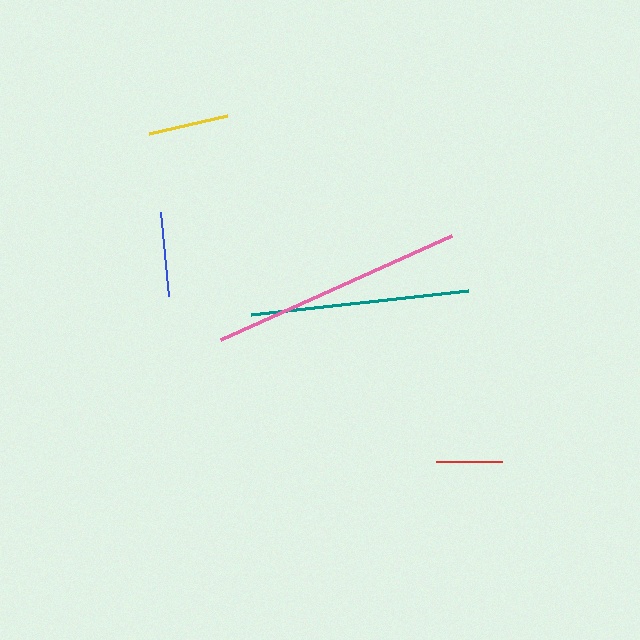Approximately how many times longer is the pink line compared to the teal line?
The pink line is approximately 1.2 times the length of the teal line.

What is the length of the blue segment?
The blue segment is approximately 84 pixels long.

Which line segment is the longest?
The pink line is the longest at approximately 253 pixels.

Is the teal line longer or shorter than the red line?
The teal line is longer than the red line.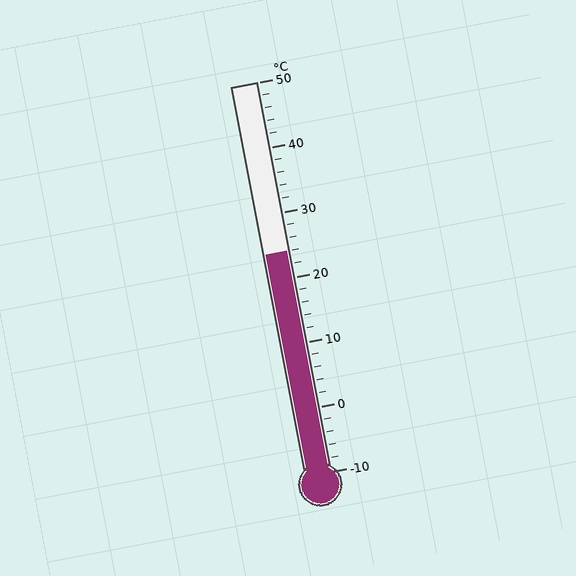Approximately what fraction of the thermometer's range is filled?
The thermometer is filled to approximately 55% of its range.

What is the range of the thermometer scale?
The thermometer scale ranges from -10°C to 50°C.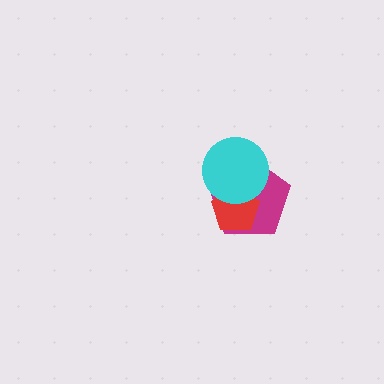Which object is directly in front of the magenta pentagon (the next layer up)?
The red pentagon is directly in front of the magenta pentagon.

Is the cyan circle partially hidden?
No, no other shape covers it.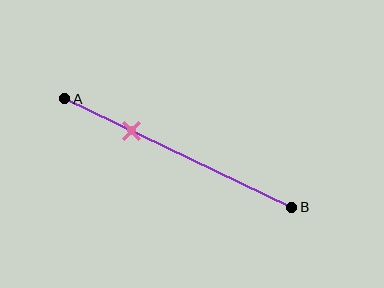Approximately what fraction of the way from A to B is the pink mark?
The pink mark is approximately 30% of the way from A to B.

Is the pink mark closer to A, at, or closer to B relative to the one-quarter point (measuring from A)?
The pink mark is closer to point B than the one-quarter point of segment AB.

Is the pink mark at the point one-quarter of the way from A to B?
No, the mark is at about 30% from A, not at the 25% one-quarter point.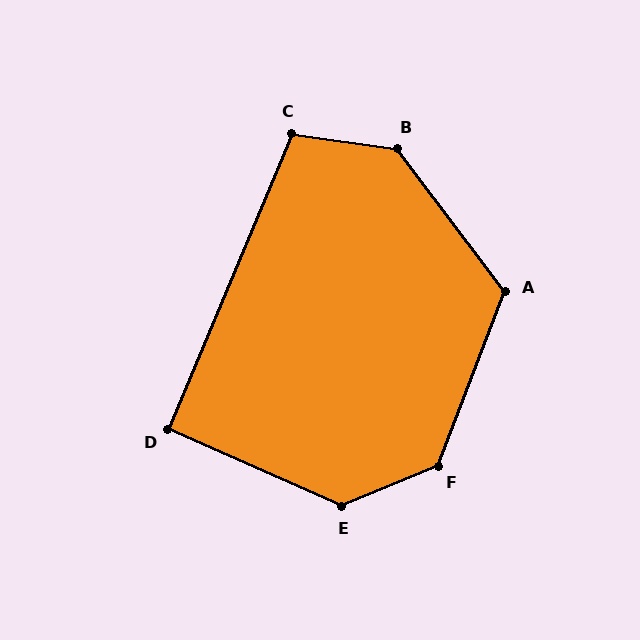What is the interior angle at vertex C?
Approximately 105 degrees (obtuse).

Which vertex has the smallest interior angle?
D, at approximately 91 degrees.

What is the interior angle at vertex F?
Approximately 134 degrees (obtuse).